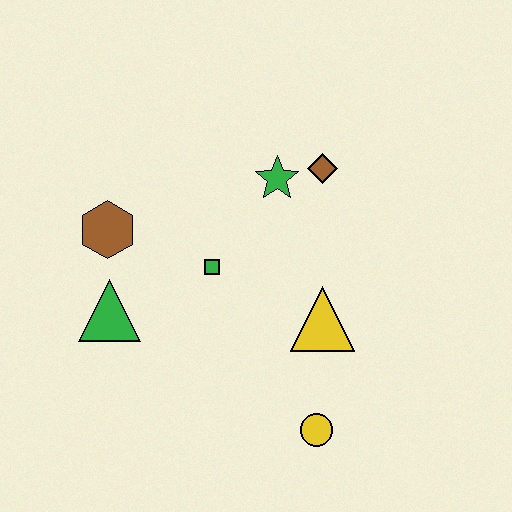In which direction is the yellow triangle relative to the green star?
The yellow triangle is below the green star.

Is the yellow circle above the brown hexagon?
No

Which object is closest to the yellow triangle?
The yellow circle is closest to the yellow triangle.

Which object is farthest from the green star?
The yellow circle is farthest from the green star.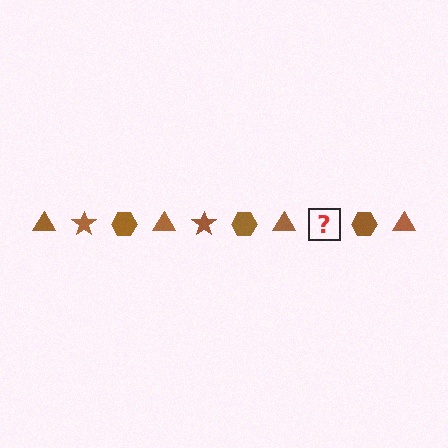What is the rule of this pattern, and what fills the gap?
The rule is that the pattern cycles through triangle, star, hexagon shapes in brown. The gap should be filled with a brown star.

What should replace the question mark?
The question mark should be replaced with a brown star.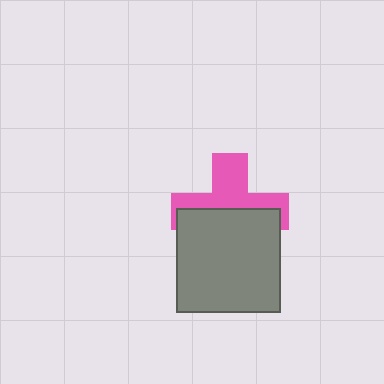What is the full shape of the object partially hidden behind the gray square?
The partially hidden object is a pink cross.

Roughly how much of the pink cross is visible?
About half of it is visible (roughly 47%).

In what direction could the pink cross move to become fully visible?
The pink cross could move up. That would shift it out from behind the gray square entirely.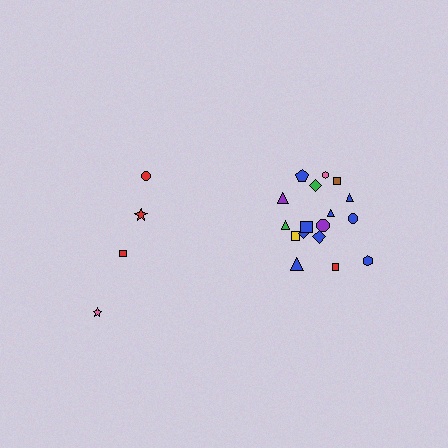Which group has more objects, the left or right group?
The right group.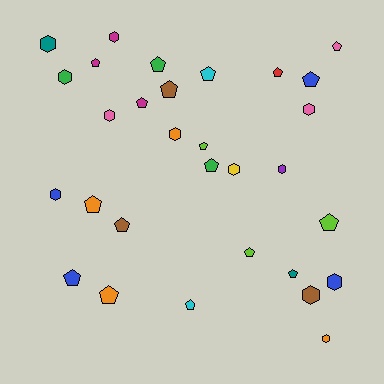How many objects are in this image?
There are 30 objects.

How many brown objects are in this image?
There are 3 brown objects.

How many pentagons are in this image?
There are 18 pentagons.